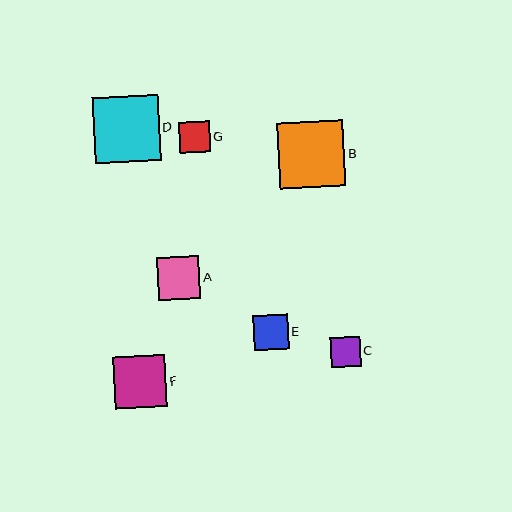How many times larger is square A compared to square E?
Square A is approximately 1.2 times the size of square E.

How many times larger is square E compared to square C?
Square E is approximately 1.1 times the size of square C.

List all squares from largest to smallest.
From largest to smallest: B, D, F, A, E, G, C.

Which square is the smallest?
Square C is the smallest with a size of approximately 30 pixels.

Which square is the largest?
Square B is the largest with a size of approximately 66 pixels.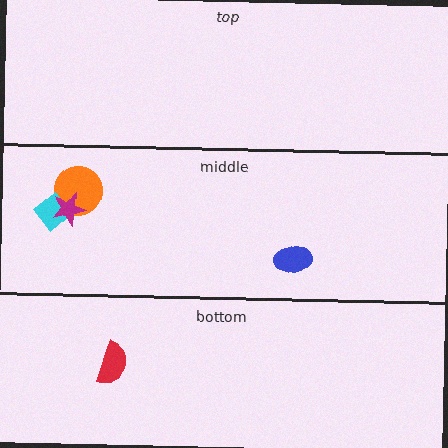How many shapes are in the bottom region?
1.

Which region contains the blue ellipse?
The middle region.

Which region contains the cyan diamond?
The middle region.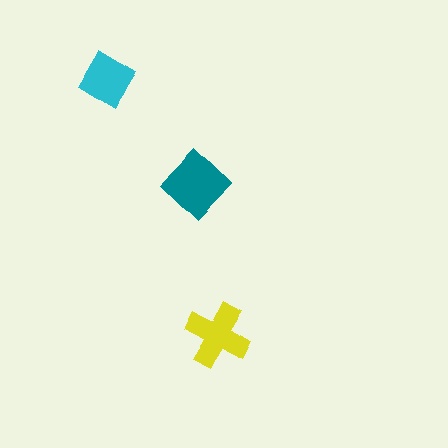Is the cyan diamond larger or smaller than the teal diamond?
Smaller.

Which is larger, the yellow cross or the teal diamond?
The teal diamond.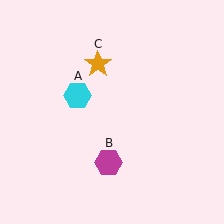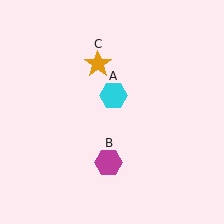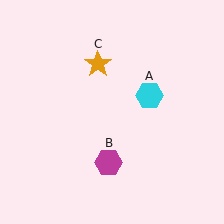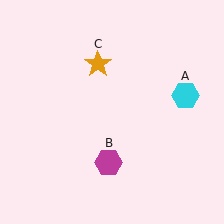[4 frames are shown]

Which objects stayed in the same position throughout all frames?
Magenta hexagon (object B) and orange star (object C) remained stationary.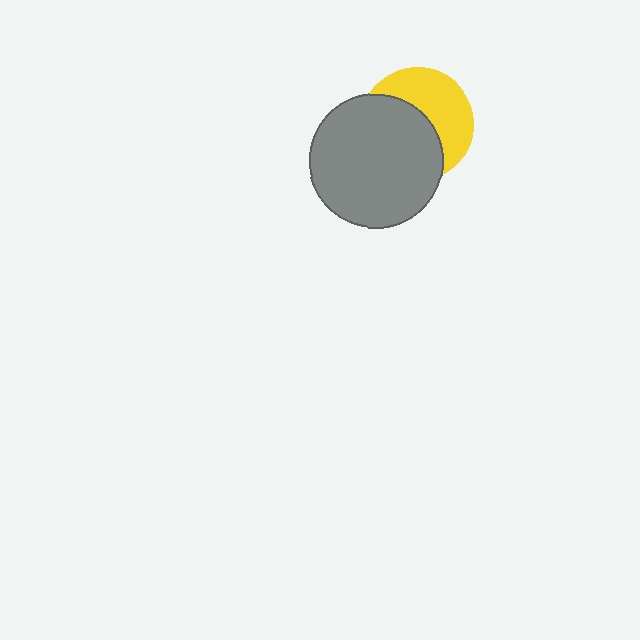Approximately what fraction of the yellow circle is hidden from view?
Roughly 54% of the yellow circle is hidden behind the gray circle.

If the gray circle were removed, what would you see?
You would see the complete yellow circle.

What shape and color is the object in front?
The object in front is a gray circle.